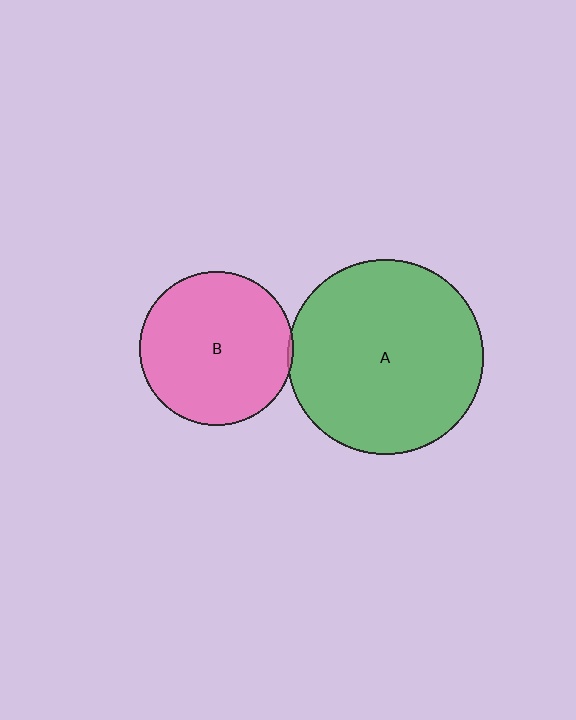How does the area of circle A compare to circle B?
Approximately 1.6 times.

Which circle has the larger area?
Circle A (green).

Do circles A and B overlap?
Yes.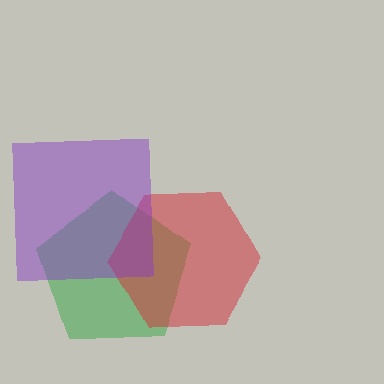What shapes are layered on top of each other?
The layered shapes are: a green pentagon, a red hexagon, a purple square.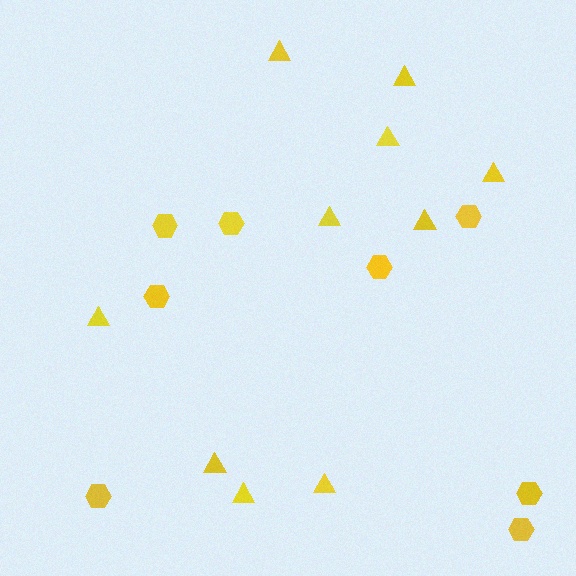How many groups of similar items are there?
There are 2 groups: one group of triangles (10) and one group of hexagons (8).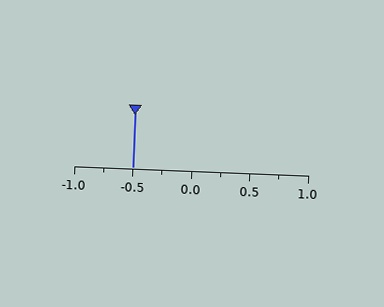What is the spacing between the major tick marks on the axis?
The major ticks are spaced 0.5 apart.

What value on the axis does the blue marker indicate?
The marker indicates approximately -0.5.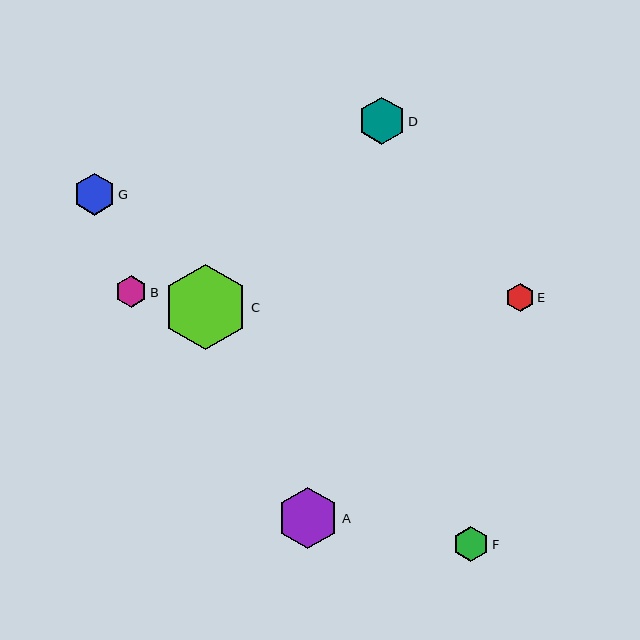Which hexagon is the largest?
Hexagon C is the largest with a size of approximately 85 pixels.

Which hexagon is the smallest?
Hexagon E is the smallest with a size of approximately 29 pixels.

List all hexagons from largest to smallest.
From largest to smallest: C, A, D, G, F, B, E.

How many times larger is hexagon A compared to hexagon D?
Hexagon A is approximately 1.3 times the size of hexagon D.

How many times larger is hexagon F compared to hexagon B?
Hexagon F is approximately 1.1 times the size of hexagon B.